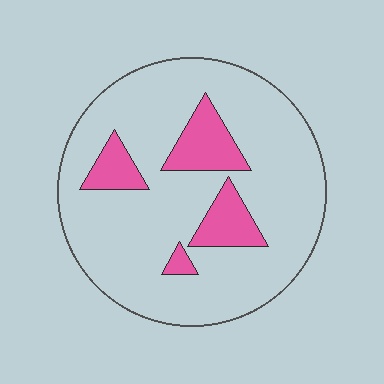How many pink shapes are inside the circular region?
4.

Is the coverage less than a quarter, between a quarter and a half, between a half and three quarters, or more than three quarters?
Less than a quarter.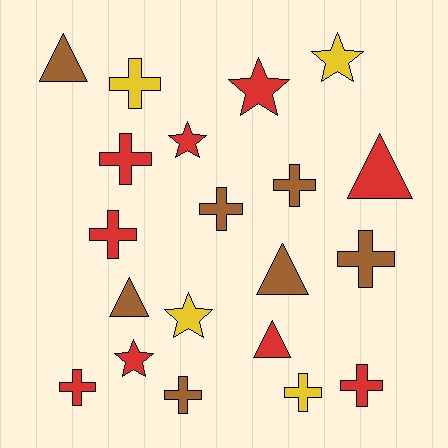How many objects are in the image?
There are 20 objects.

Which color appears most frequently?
Red, with 9 objects.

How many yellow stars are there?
There are 2 yellow stars.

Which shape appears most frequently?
Cross, with 10 objects.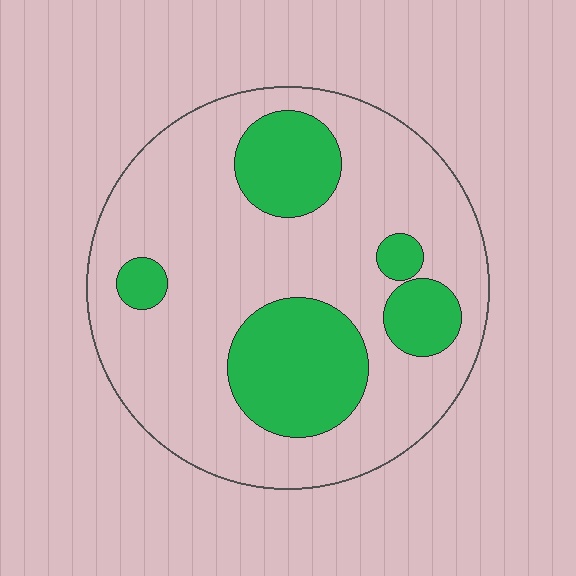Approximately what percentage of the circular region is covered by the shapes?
Approximately 25%.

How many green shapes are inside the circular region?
5.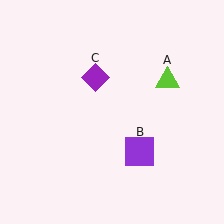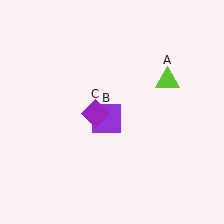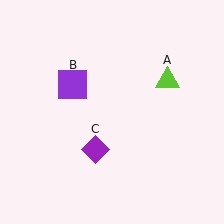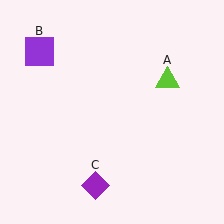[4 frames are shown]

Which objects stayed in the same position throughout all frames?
Lime triangle (object A) remained stationary.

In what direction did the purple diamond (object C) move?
The purple diamond (object C) moved down.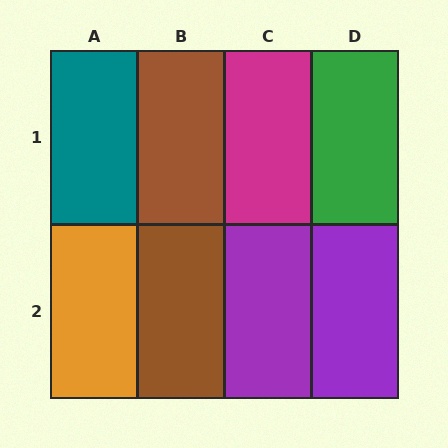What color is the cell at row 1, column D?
Green.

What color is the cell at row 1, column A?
Teal.